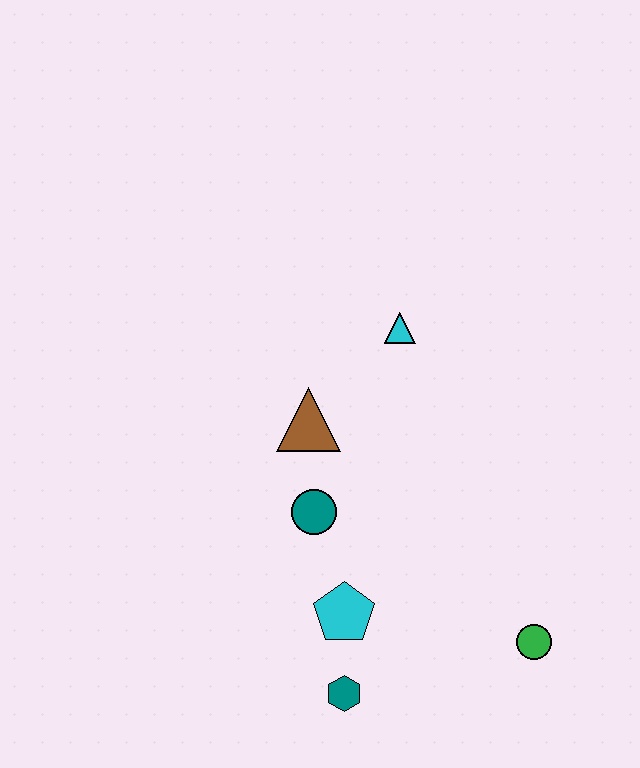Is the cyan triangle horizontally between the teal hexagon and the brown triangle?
No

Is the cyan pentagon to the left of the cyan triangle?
Yes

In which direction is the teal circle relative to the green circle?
The teal circle is to the left of the green circle.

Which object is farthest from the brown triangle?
The green circle is farthest from the brown triangle.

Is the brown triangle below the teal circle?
No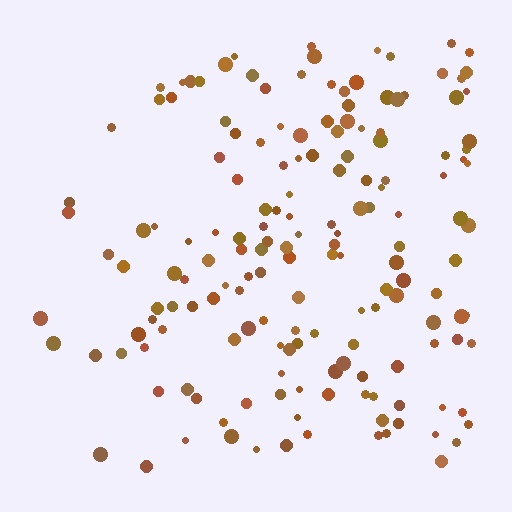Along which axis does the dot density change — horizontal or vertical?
Horizontal.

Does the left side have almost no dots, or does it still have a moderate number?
Still a moderate number, just noticeably fewer than the right.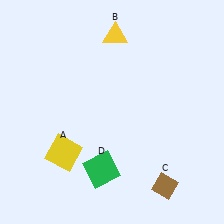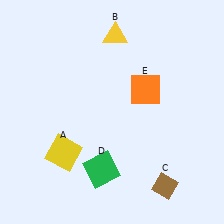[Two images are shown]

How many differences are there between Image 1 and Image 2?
There is 1 difference between the two images.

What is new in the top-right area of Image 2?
An orange square (E) was added in the top-right area of Image 2.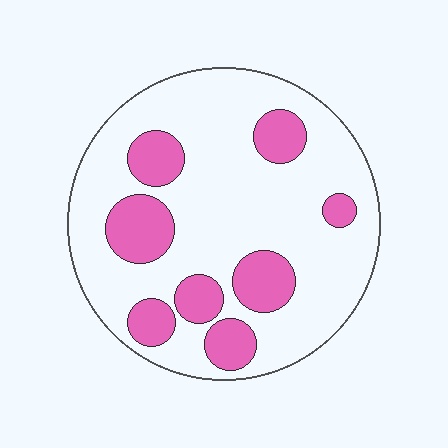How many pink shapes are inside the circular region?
8.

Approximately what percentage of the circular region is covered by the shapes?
Approximately 25%.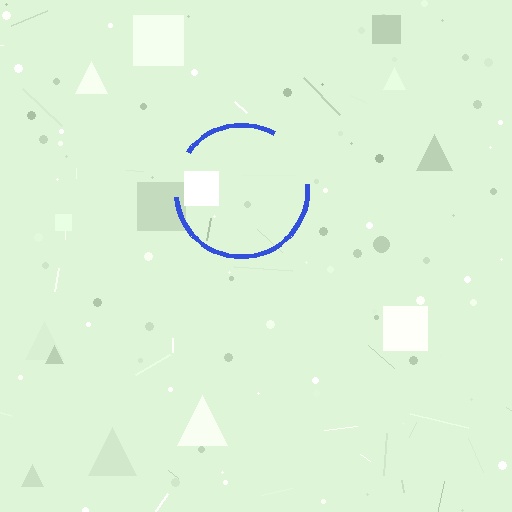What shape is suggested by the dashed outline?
The dashed outline suggests a circle.